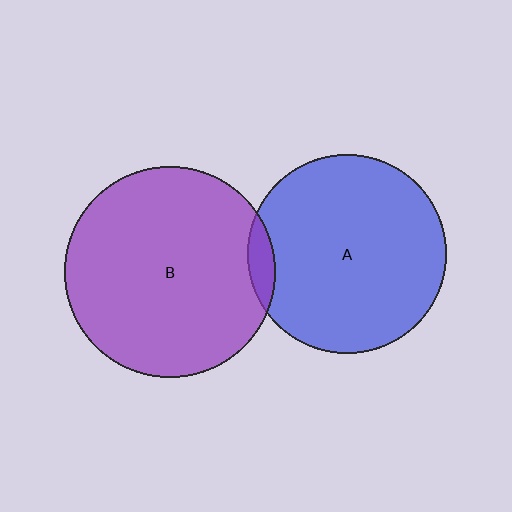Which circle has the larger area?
Circle B (purple).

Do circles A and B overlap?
Yes.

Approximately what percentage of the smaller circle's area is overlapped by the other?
Approximately 5%.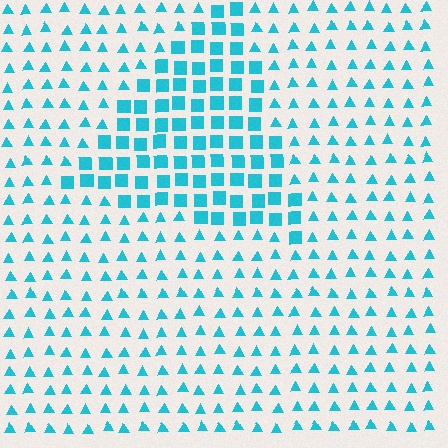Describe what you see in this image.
The image is filled with small cyan elements arranged in a uniform grid. A triangle-shaped region contains squares, while the surrounding area contains triangles. The boundary is defined purely by the change in element shape.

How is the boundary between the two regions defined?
The boundary is defined by a change in element shape: squares inside vs. triangles outside. All elements share the same color and spacing.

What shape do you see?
I see a triangle.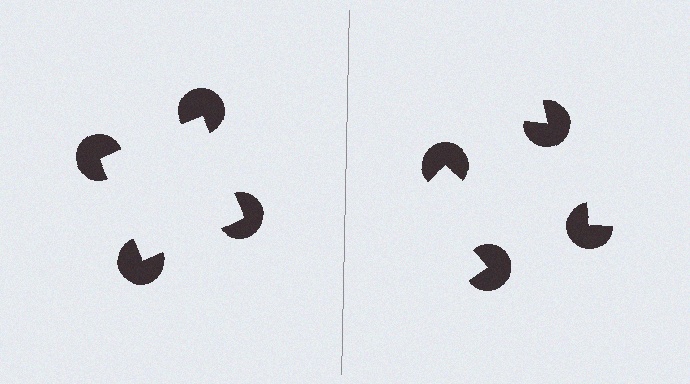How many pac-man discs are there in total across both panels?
8 — 4 on each side.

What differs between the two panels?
The pac-man discs are positioned identically on both sides; only the wedge orientations differ. On the left they align to a square; on the right they are misaligned.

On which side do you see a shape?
An illusory square appears on the left side. On the right side the wedge cuts are rotated, so no coherent shape forms.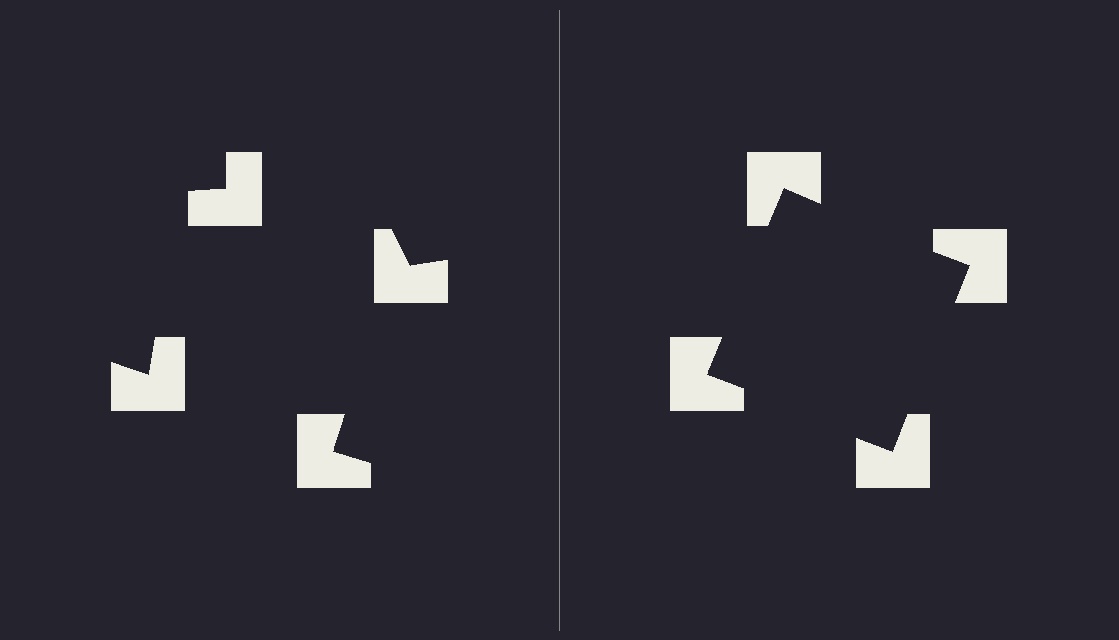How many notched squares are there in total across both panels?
8 — 4 on each side.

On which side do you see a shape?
An illusory square appears on the right side. On the left side the wedge cuts are rotated, so no coherent shape forms.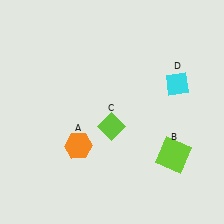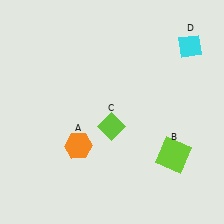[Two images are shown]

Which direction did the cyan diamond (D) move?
The cyan diamond (D) moved up.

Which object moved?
The cyan diamond (D) moved up.